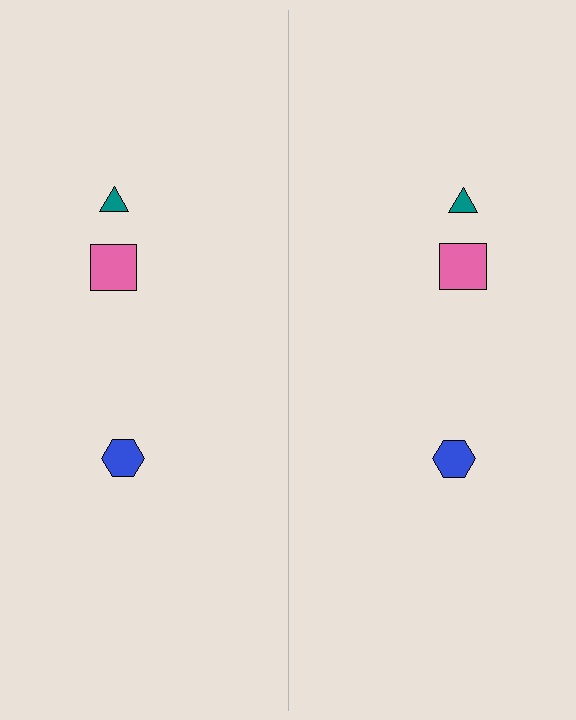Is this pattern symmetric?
Yes, this pattern has bilateral (reflection) symmetry.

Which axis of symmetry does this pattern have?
The pattern has a vertical axis of symmetry running through the center of the image.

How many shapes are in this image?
There are 6 shapes in this image.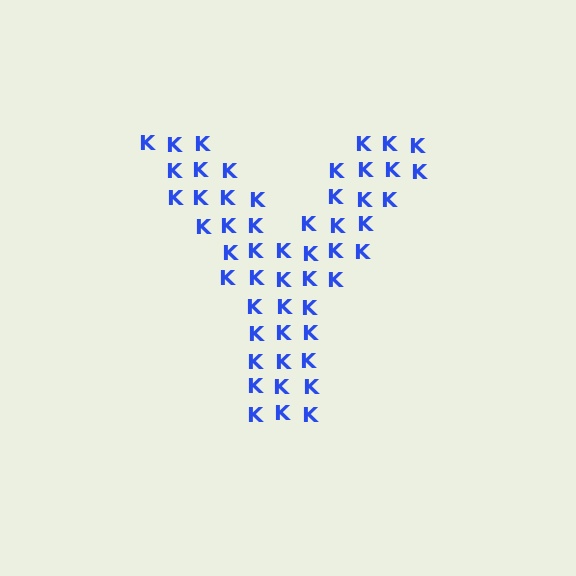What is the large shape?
The large shape is the letter Y.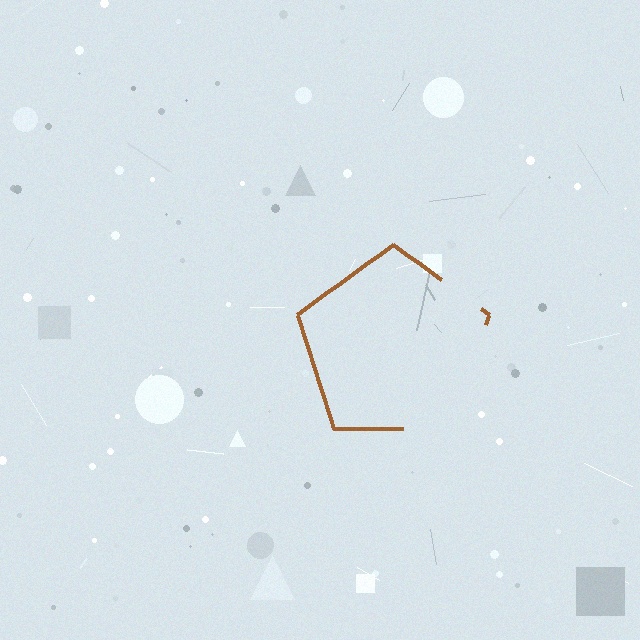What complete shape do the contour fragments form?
The contour fragments form a pentagon.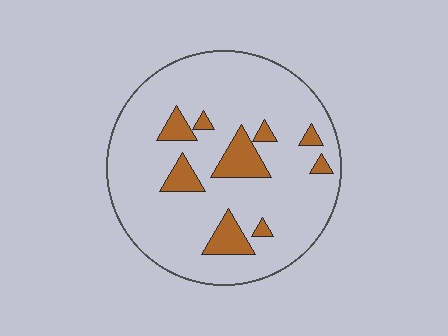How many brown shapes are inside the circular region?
9.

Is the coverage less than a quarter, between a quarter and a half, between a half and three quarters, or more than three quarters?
Less than a quarter.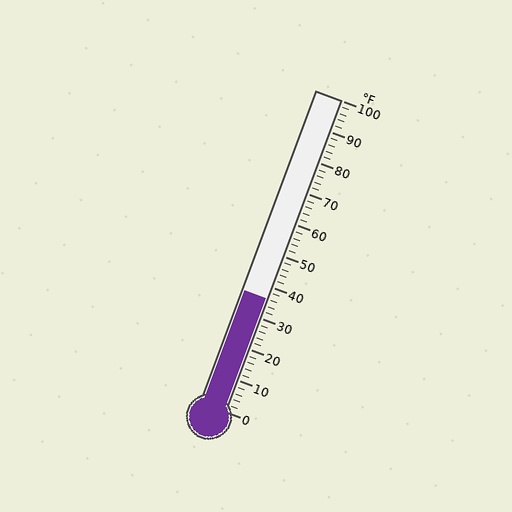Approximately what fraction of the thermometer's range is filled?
The thermometer is filled to approximately 35% of its range.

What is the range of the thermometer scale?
The thermometer scale ranges from 0°F to 100°F.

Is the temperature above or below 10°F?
The temperature is above 10°F.